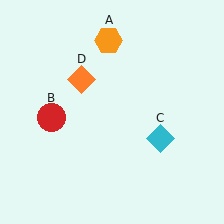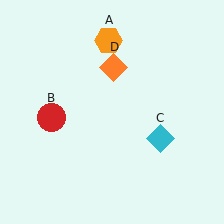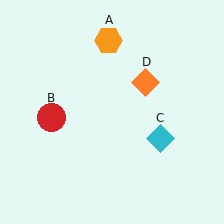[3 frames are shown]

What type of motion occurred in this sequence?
The orange diamond (object D) rotated clockwise around the center of the scene.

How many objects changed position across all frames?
1 object changed position: orange diamond (object D).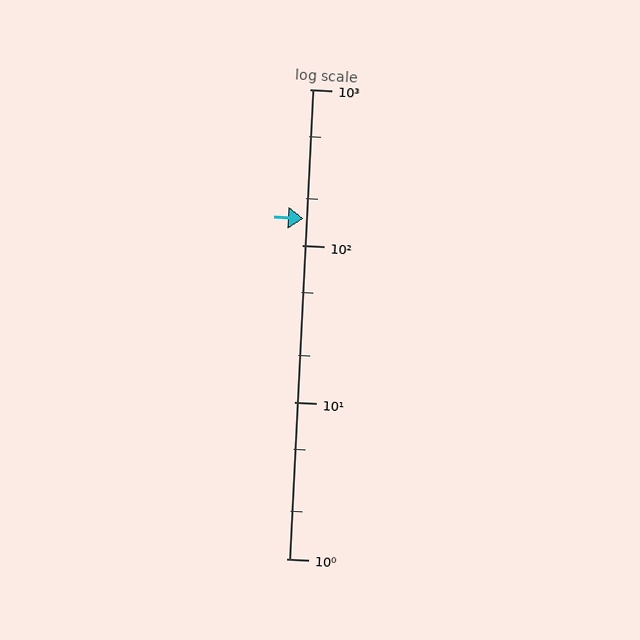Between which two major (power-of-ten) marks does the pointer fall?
The pointer is between 100 and 1000.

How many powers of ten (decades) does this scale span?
The scale spans 3 decades, from 1 to 1000.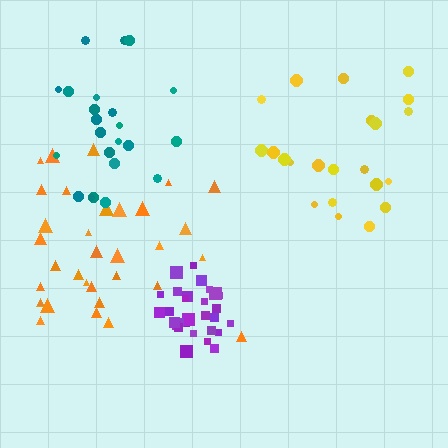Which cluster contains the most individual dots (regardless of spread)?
Orange (34).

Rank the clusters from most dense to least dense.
purple, teal, orange, yellow.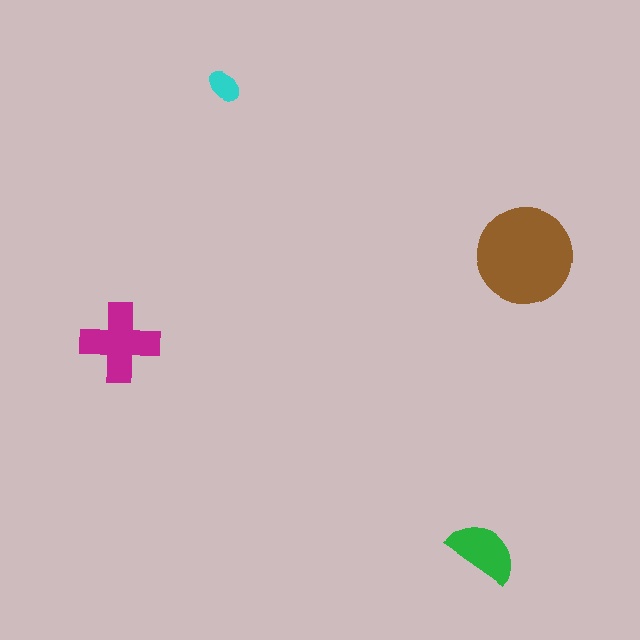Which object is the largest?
The brown circle.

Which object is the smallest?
The cyan ellipse.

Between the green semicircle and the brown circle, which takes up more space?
The brown circle.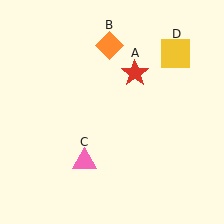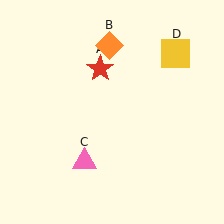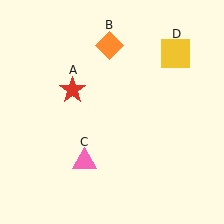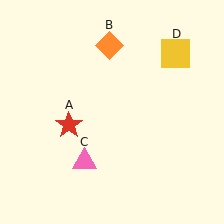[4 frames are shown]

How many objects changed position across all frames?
1 object changed position: red star (object A).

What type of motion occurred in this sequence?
The red star (object A) rotated counterclockwise around the center of the scene.